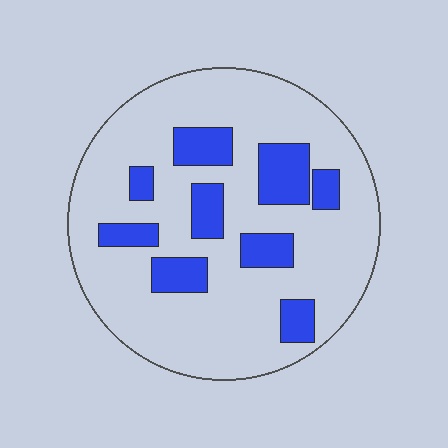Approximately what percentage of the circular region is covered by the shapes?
Approximately 20%.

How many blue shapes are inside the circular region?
9.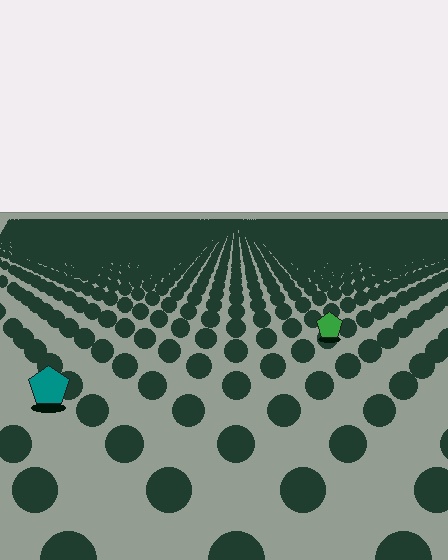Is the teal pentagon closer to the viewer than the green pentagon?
Yes. The teal pentagon is closer — you can tell from the texture gradient: the ground texture is coarser near it.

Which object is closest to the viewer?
The teal pentagon is closest. The texture marks near it are larger and more spread out.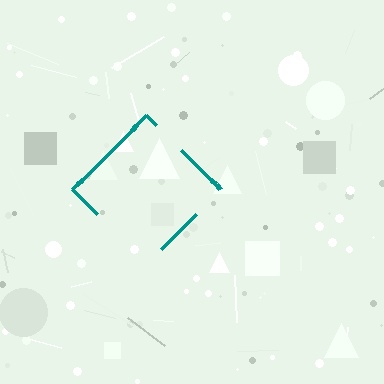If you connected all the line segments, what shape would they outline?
They would outline a diamond.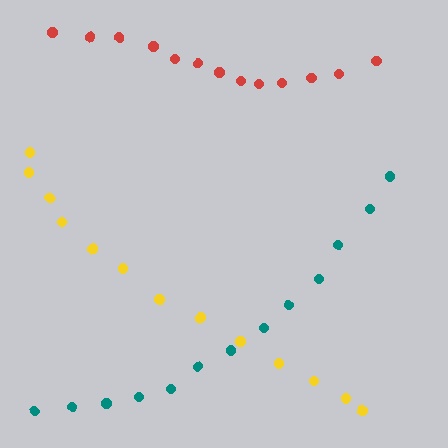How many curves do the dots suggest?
There are 3 distinct paths.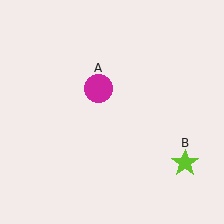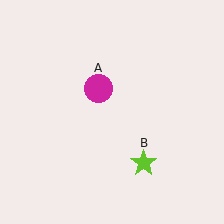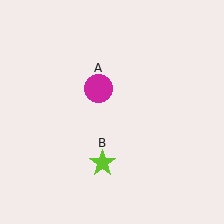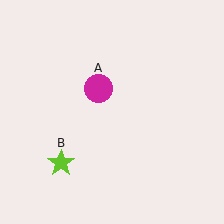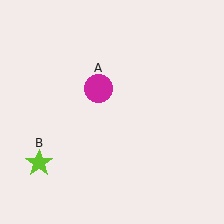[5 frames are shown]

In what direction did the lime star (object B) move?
The lime star (object B) moved left.